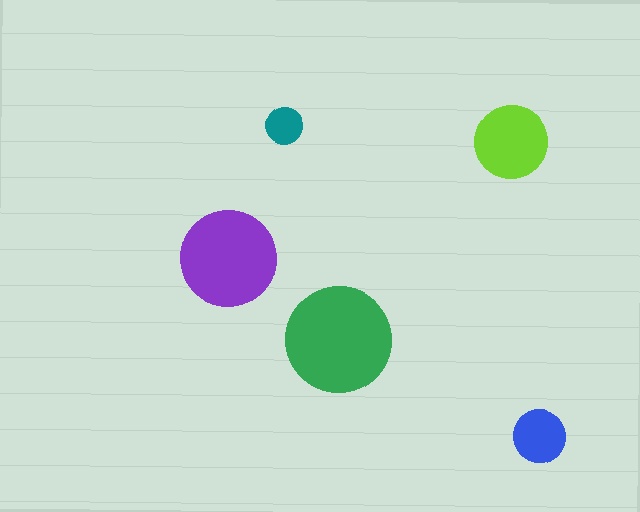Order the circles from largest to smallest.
the green one, the purple one, the lime one, the blue one, the teal one.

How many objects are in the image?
There are 5 objects in the image.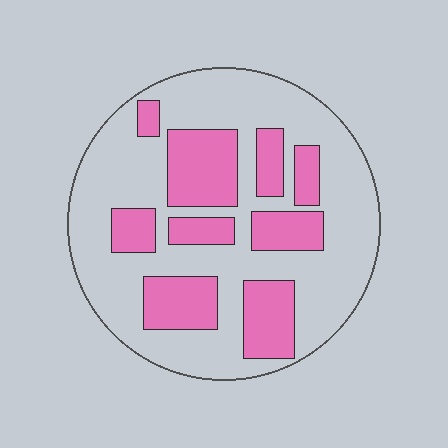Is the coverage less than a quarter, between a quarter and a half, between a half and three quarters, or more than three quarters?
Between a quarter and a half.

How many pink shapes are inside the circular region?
9.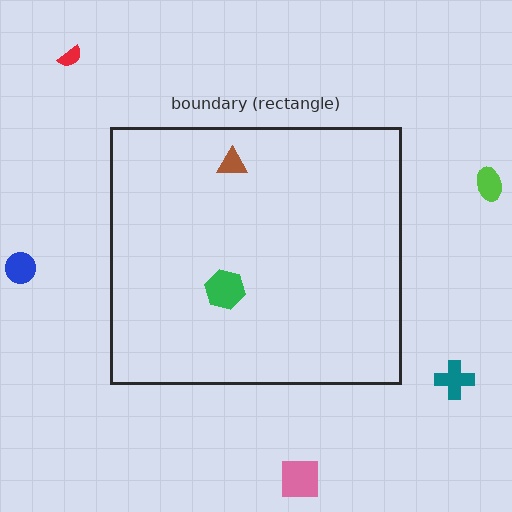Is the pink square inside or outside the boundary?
Outside.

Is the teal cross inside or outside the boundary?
Outside.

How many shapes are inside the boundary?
2 inside, 5 outside.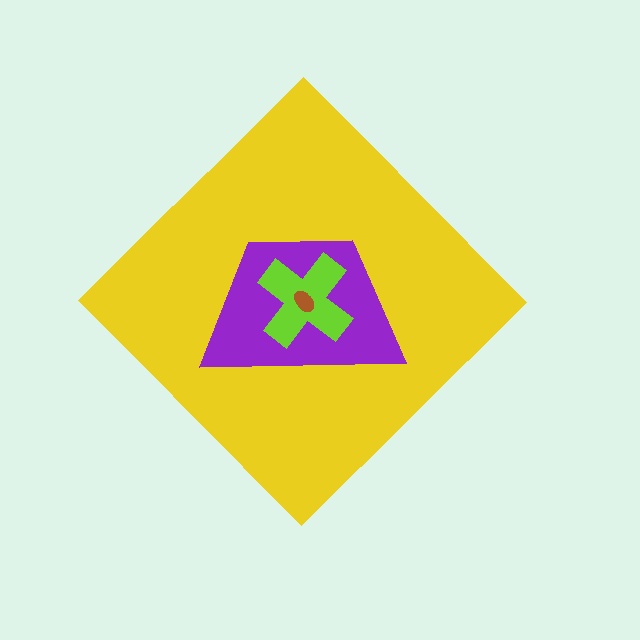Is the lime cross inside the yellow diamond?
Yes.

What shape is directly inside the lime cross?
The brown ellipse.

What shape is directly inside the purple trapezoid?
The lime cross.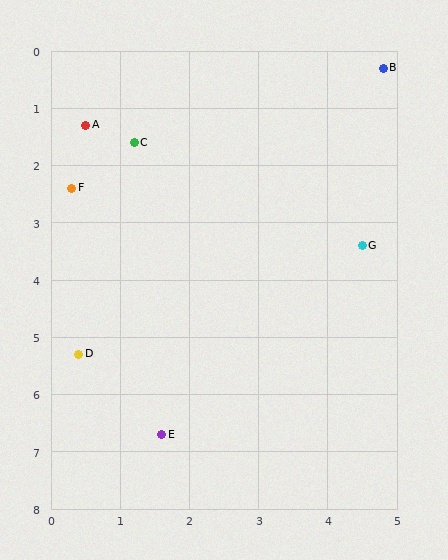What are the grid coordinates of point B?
Point B is at approximately (4.8, 0.3).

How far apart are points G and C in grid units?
Points G and C are about 3.8 grid units apart.